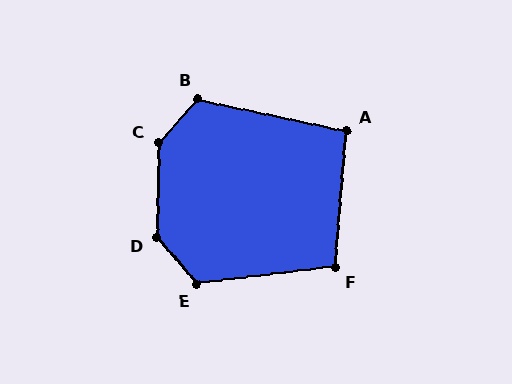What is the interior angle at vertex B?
Approximately 120 degrees (obtuse).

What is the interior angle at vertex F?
Approximately 102 degrees (obtuse).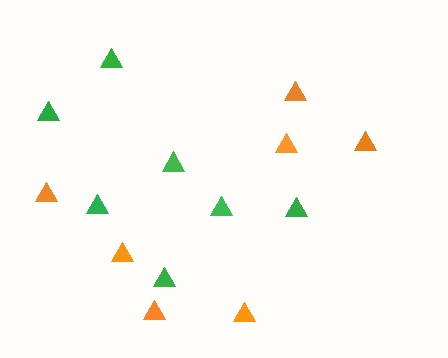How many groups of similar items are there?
There are 2 groups: one group of green triangles (7) and one group of orange triangles (7).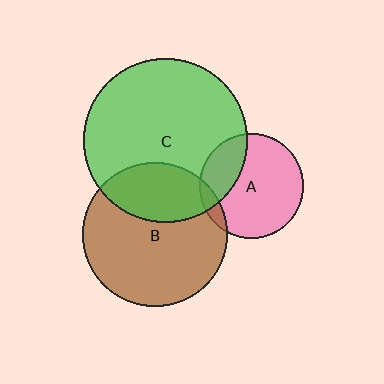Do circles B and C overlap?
Yes.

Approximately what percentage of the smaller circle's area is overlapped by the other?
Approximately 30%.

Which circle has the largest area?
Circle C (green).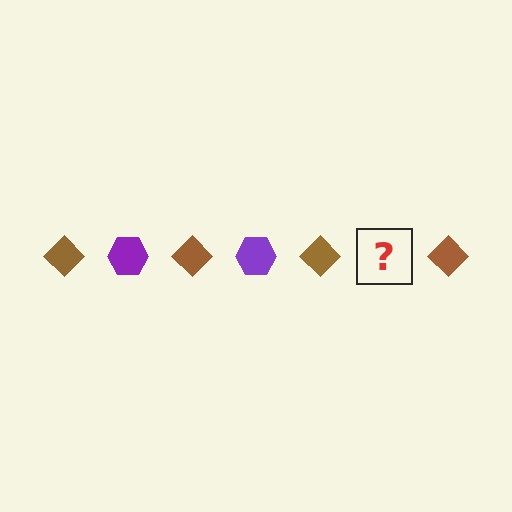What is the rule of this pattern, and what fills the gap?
The rule is that the pattern alternates between brown diamond and purple hexagon. The gap should be filled with a purple hexagon.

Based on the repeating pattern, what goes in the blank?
The blank should be a purple hexagon.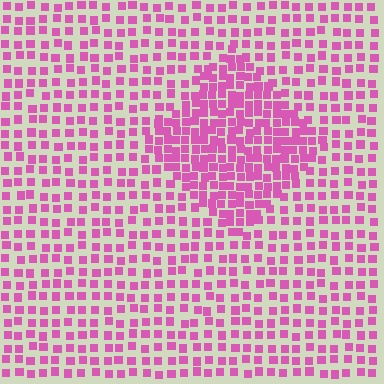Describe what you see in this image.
The image contains small pink elements arranged at two different densities. A diamond-shaped region is visible where the elements are more densely packed than the surrounding area.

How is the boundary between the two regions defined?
The boundary is defined by a change in element density (approximately 1.9x ratio). All elements are the same color, size, and shape.